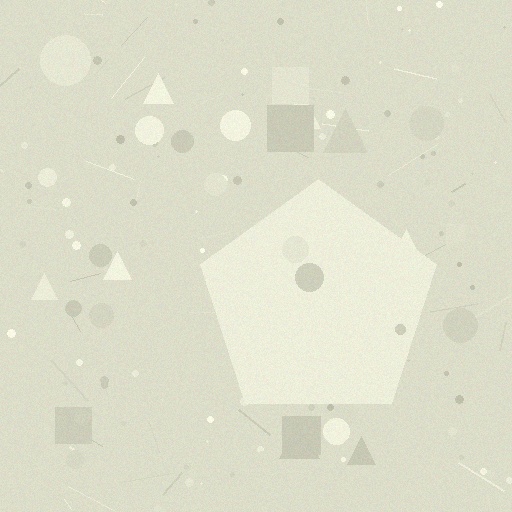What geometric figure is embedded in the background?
A pentagon is embedded in the background.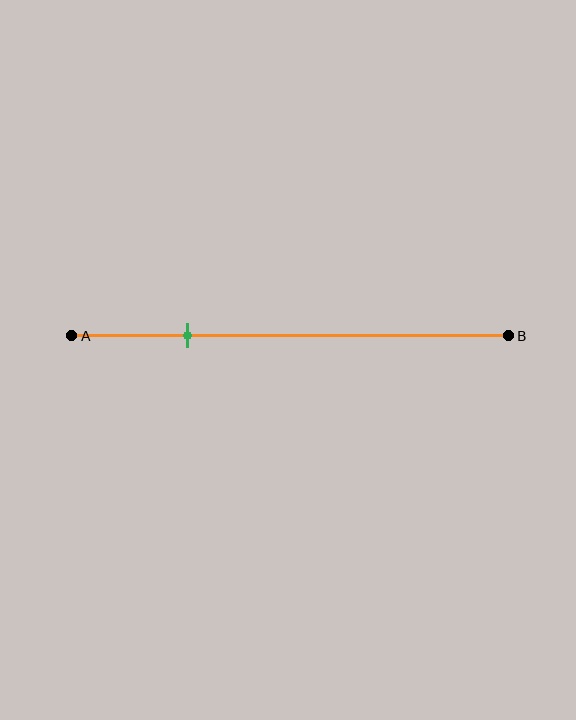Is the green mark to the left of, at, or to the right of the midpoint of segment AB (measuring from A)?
The green mark is to the left of the midpoint of segment AB.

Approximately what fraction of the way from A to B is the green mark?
The green mark is approximately 25% of the way from A to B.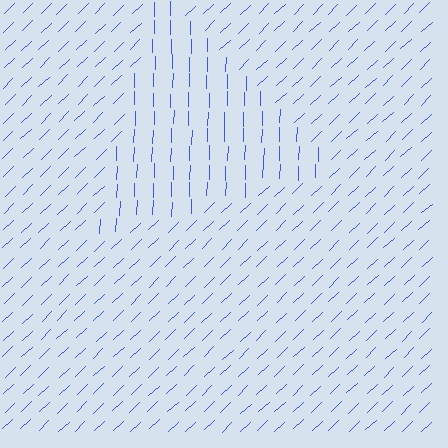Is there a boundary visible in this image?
Yes, there is a texture boundary formed by a change in line orientation.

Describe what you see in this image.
The image is filled with small blue line segments. A triangle region in the image has lines oriented differently from the surrounding lines, creating a visible texture boundary.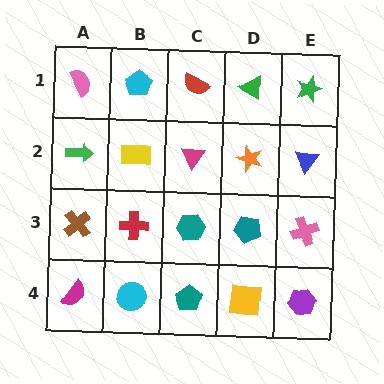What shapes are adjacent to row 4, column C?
A teal hexagon (row 3, column C), a cyan circle (row 4, column B), a yellow square (row 4, column D).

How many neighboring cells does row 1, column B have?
3.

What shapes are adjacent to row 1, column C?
A magenta triangle (row 2, column C), a cyan pentagon (row 1, column B), a green triangle (row 1, column D).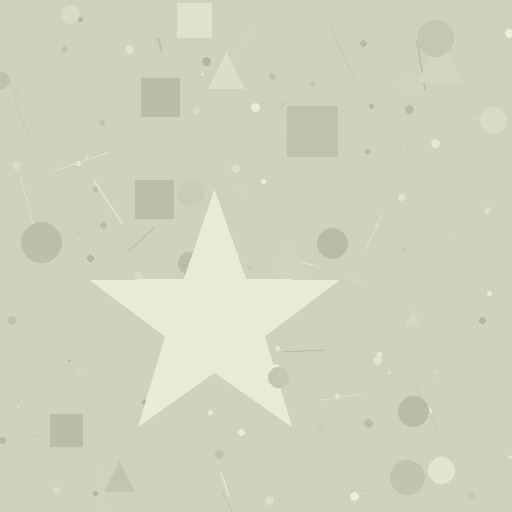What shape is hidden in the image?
A star is hidden in the image.